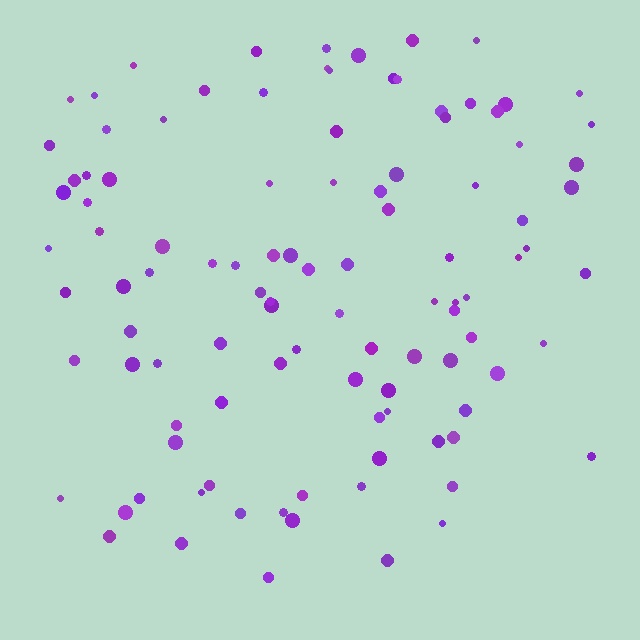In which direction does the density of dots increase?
From bottom to top, with the top side densest.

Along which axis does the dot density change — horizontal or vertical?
Vertical.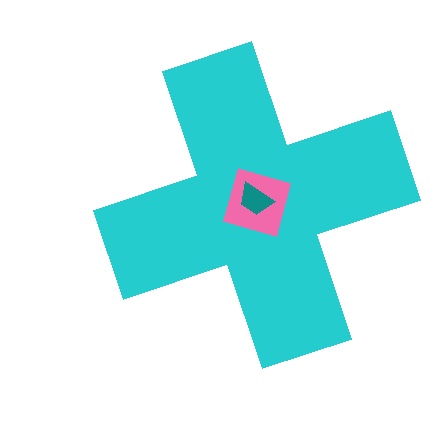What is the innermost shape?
The teal trapezoid.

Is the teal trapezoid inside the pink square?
Yes.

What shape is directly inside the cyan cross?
The pink square.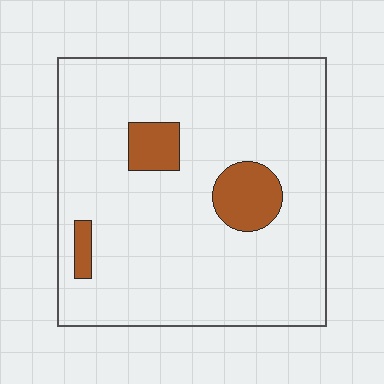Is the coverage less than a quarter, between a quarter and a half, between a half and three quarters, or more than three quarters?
Less than a quarter.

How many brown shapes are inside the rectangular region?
3.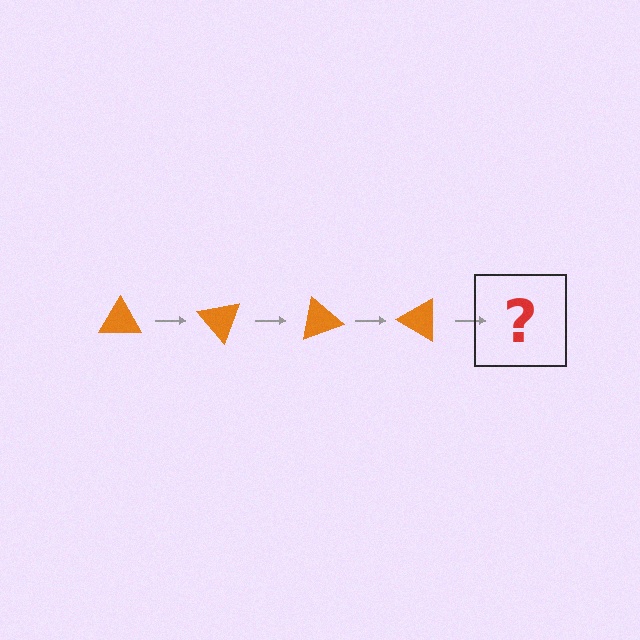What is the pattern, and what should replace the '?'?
The pattern is that the triangle rotates 50 degrees each step. The '?' should be an orange triangle rotated 200 degrees.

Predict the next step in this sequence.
The next step is an orange triangle rotated 200 degrees.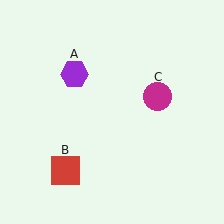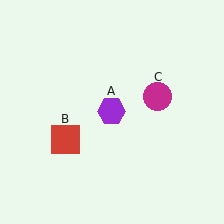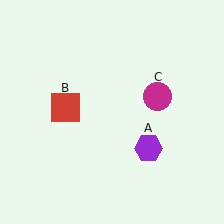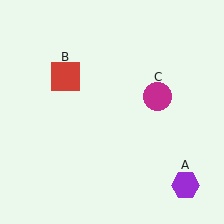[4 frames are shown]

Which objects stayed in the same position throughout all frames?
Magenta circle (object C) remained stationary.